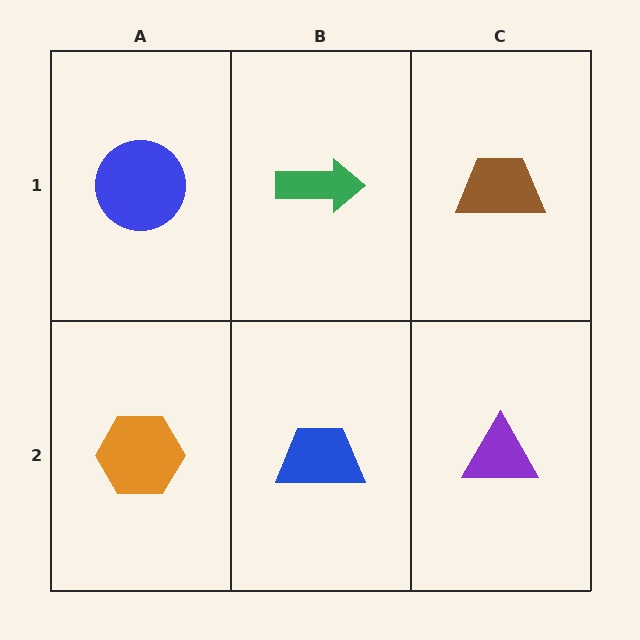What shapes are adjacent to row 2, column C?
A brown trapezoid (row 1, column C), a blue trapezoid (row 2, column B).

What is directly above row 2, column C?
A brown trapezoid.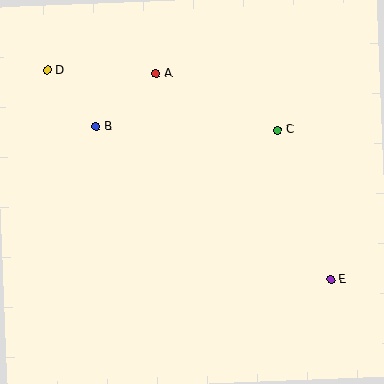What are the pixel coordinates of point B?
Point B is at (96, 126).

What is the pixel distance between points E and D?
The distance between E and D is 352 pixels.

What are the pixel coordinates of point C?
Point C is at (277, 130).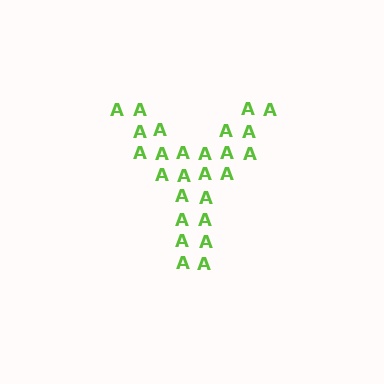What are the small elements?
The small elements are letter A's.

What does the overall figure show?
The overall figure shows the letter Y.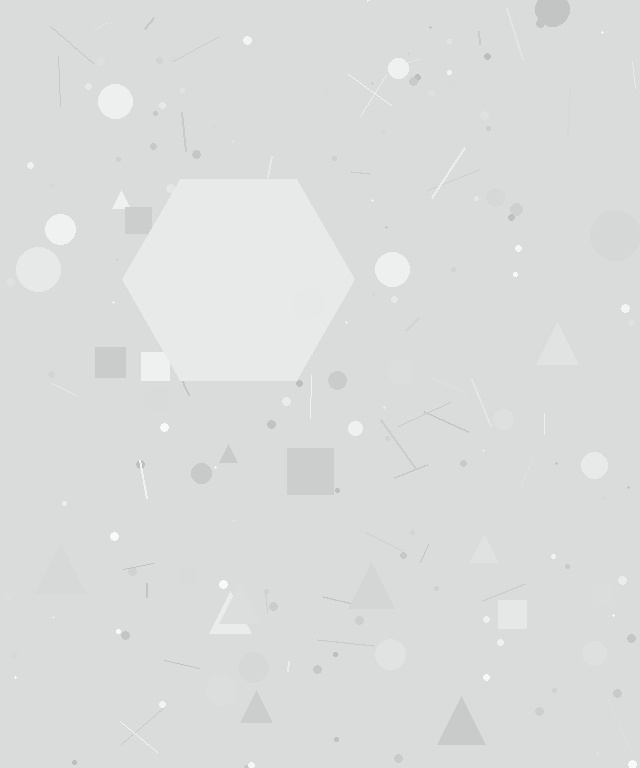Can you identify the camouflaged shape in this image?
The camouflaged shape is a hexagon.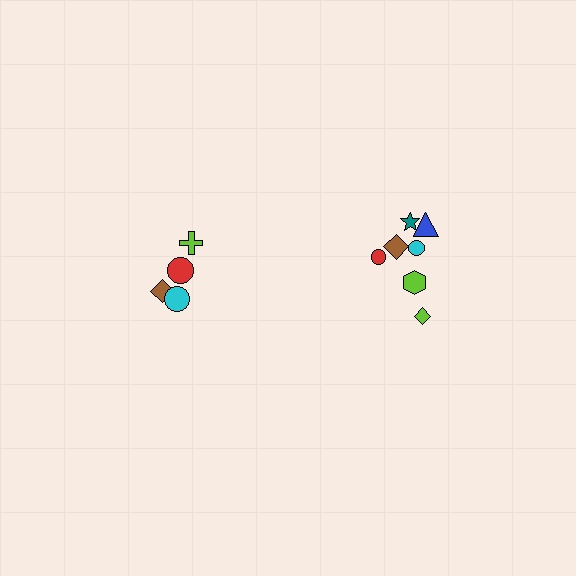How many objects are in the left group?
There are 4 objects.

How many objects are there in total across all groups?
There are 11 objects.